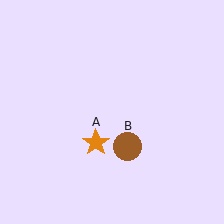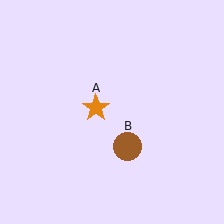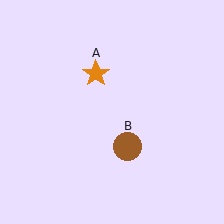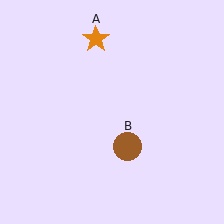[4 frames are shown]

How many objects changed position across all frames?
1 object changed position: orange star (object A).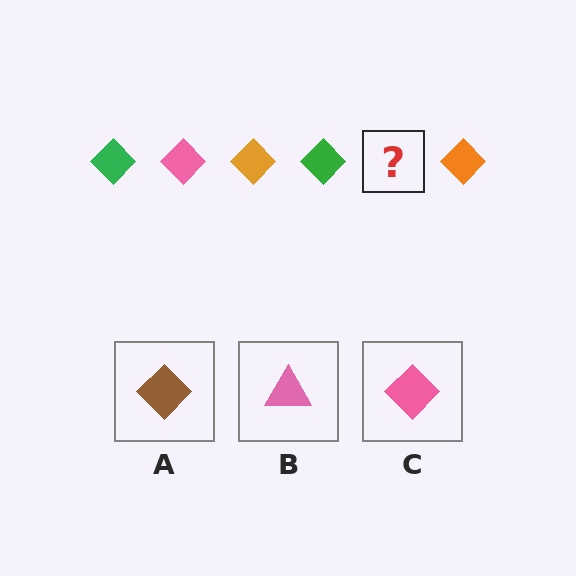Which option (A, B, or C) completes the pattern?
C.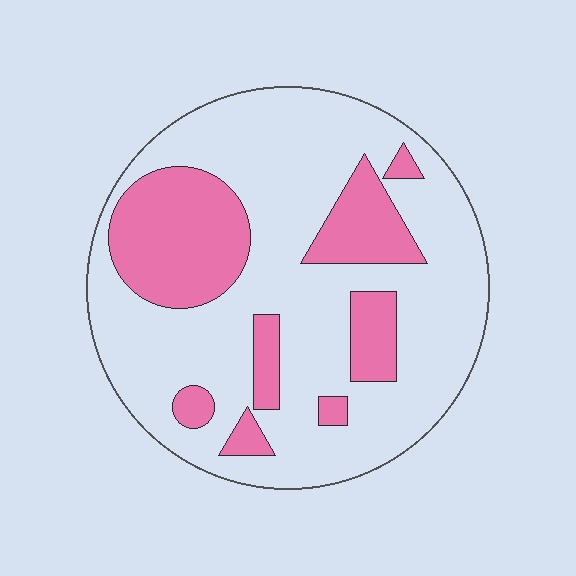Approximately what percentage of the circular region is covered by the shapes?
Approximately 25%.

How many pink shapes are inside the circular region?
8.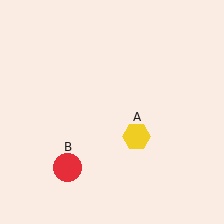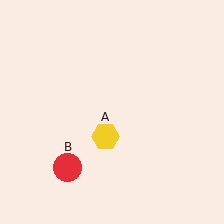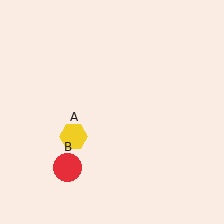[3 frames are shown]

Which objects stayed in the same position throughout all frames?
Red circle (object B) remained stationary.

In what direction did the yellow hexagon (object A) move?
The yellow hexagon (object A) moved left.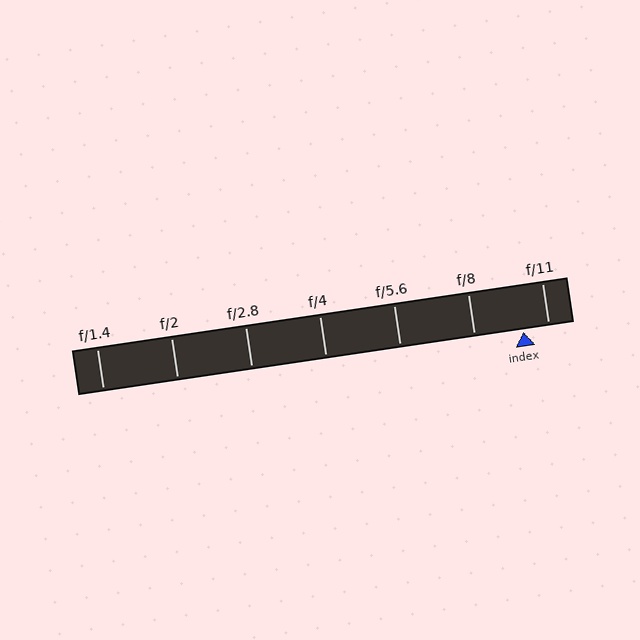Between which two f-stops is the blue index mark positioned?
The index mark is between f/8 and f/11.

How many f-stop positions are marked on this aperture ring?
There are 7 f-stop positions marked.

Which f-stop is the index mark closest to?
The index mark is closest to f/11.